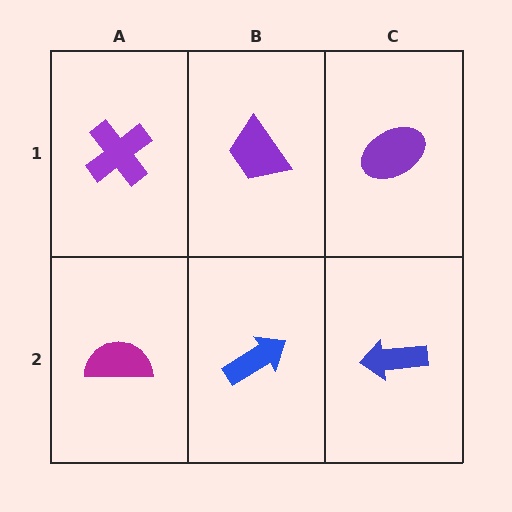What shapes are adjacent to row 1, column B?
A blue arrow (row 2, column B), a purple cross (row 1, column A), a purple ellipse (row 1, column C).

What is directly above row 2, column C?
A purple ellipse.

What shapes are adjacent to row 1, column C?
A blue arrow (row 2, column C), a purple trapezoid (row 1, column B).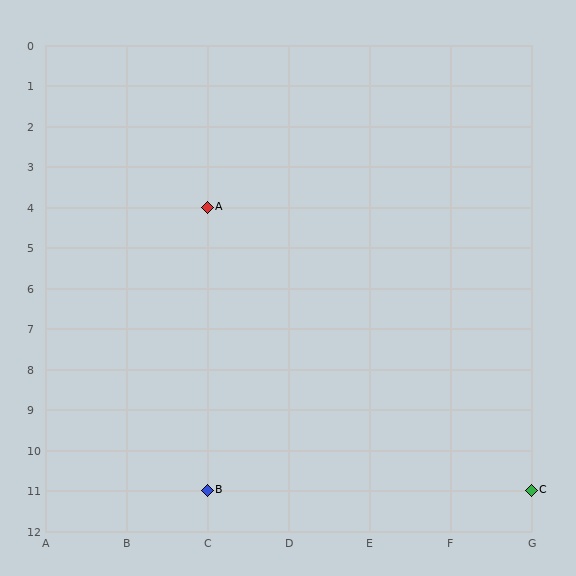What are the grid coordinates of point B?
Point B is at grid coordinates (C, 11).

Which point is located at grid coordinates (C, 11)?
Point B is at (C, 11).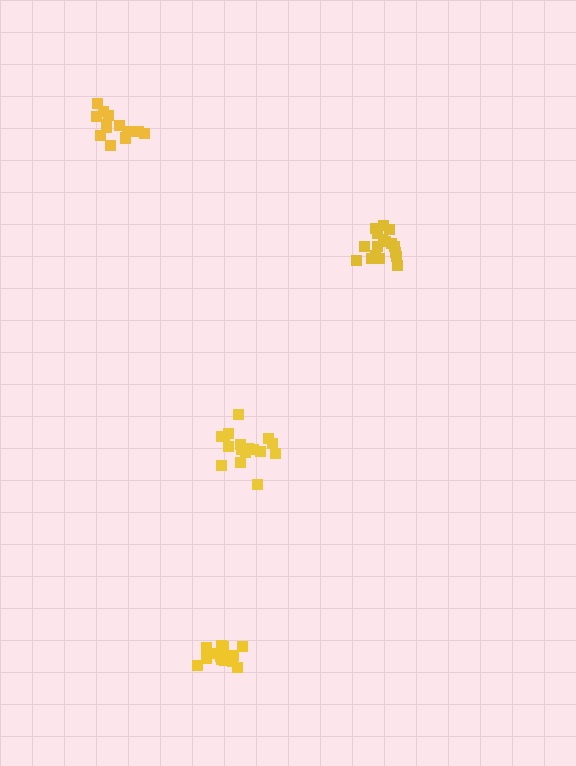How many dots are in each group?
Group 1: 17 dots, Group 2: 14 dots, Group 3: 17 dots, Group 4: 14 dots (62 total).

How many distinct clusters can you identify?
There are 4 distinct clusters.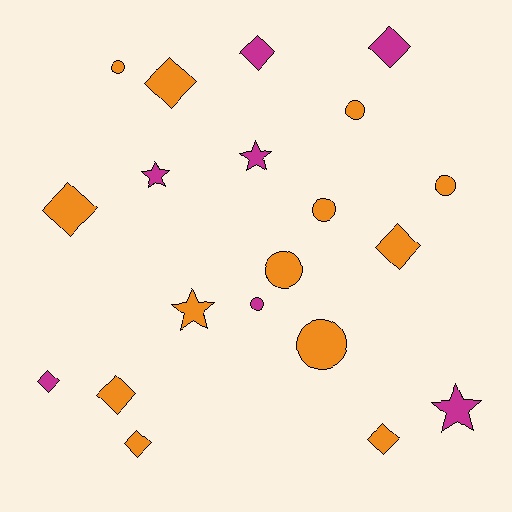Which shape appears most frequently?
Diamond, with 9 objects.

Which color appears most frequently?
Orange, with 13 objects.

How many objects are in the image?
There are 20 objects.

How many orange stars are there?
There is 1 orange star.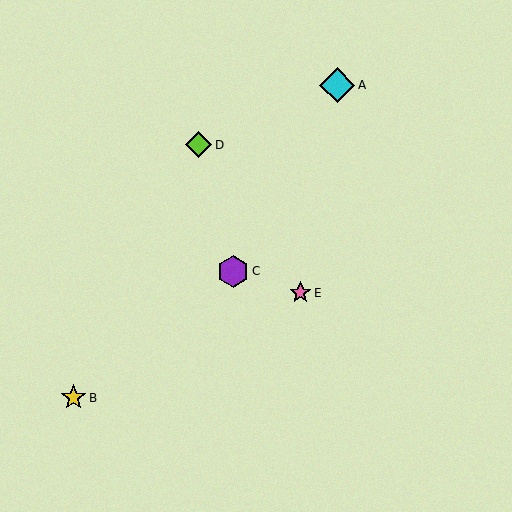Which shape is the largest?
The cyan diamond (labeled A) is the largest.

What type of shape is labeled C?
Shape C is a purple hexagon.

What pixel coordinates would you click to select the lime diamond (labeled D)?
Click at (199, 145) to select the lime diamond D.